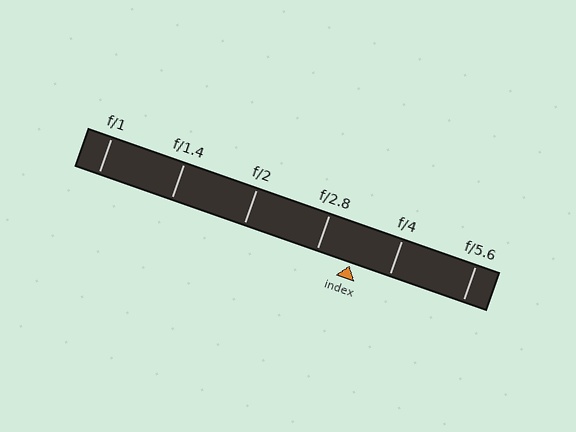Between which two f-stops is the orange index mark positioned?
The index mark is between f/2.8 and f/4.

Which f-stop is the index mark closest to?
The index mark is closest to f/2.8.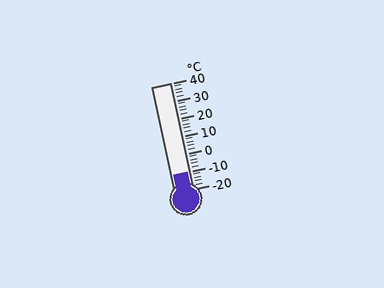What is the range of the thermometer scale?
The thermometer scale ranges from -20°C to 40°C.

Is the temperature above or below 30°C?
The temperature is below 30°C.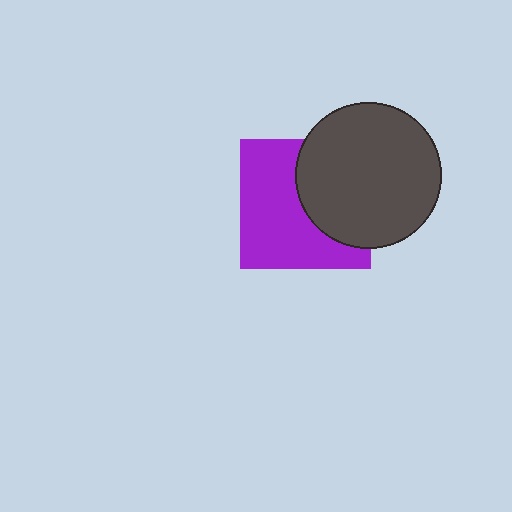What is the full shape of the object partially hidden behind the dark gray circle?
The partially hidden object is a purple square.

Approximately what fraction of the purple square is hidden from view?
Roughly 41% of the purple square is hidden behind the dark gray circle.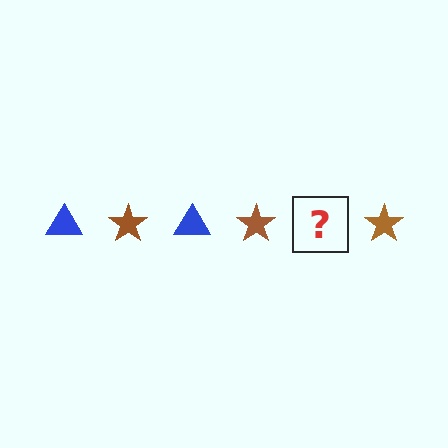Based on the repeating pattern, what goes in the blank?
The blank should be a blue triangle.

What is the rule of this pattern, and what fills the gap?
The rule is that the pattern alternates between blue triangle and brown star. The gap should be filled with a blue triangle.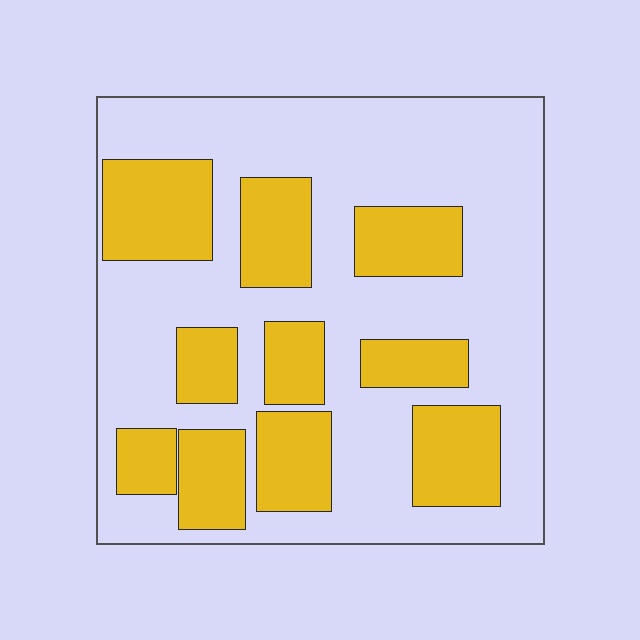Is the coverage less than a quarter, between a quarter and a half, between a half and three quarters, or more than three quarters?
Between a quarter and a half.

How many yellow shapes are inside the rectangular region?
10.